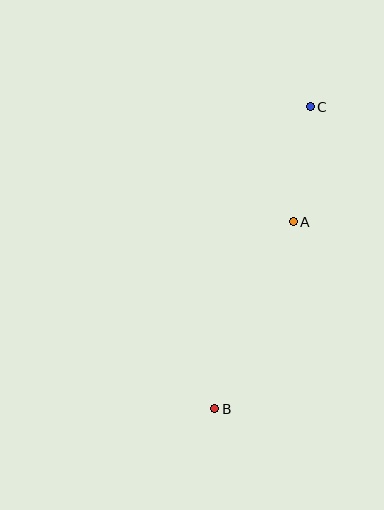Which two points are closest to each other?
Points A and C are closest to each other.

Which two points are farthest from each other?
Points B and C are farthest from each other.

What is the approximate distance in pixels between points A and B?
The distance between A and B is approximately 203 pixels.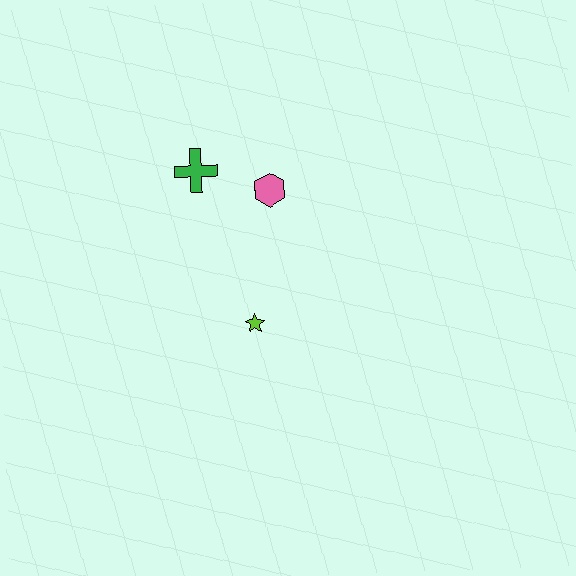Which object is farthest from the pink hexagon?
The lime star is farthest from the pink hexagon.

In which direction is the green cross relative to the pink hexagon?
The green cross is to the left of the pink hexagon.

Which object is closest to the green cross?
The pink hexagon is closest to the green cross.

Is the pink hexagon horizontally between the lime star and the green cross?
No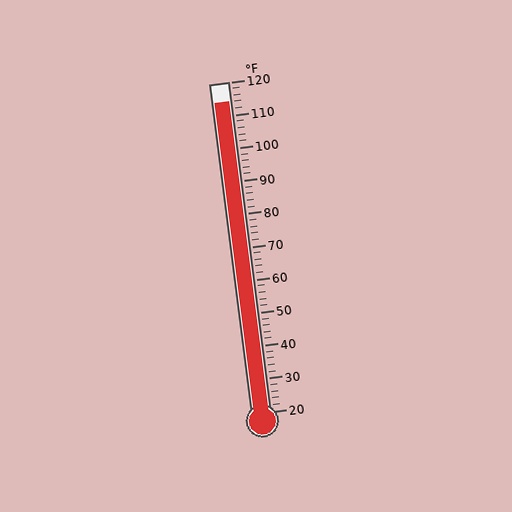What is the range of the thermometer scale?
The thermometer scale ranges from 20°F to 120°F.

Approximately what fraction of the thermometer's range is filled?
The thermometer is filled to approximately 95% of its range.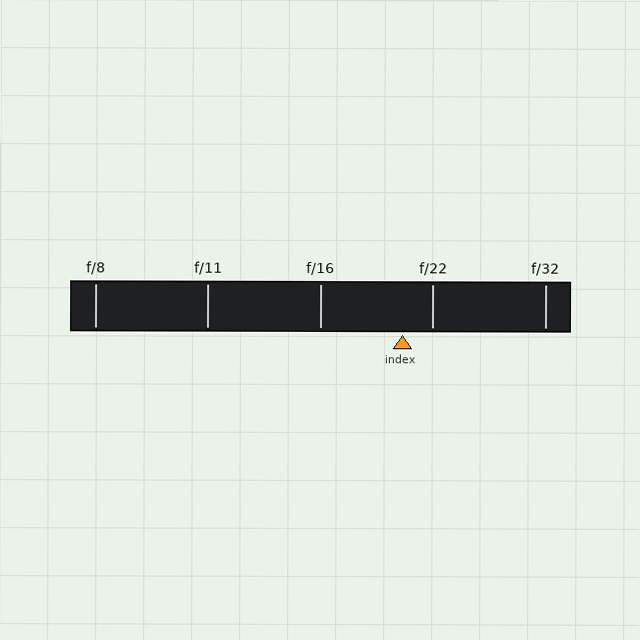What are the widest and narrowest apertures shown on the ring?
The widest aperture shown is f/8 and the narrowest is f/32.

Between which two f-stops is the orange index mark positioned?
The index mark is between f/16 and f/22.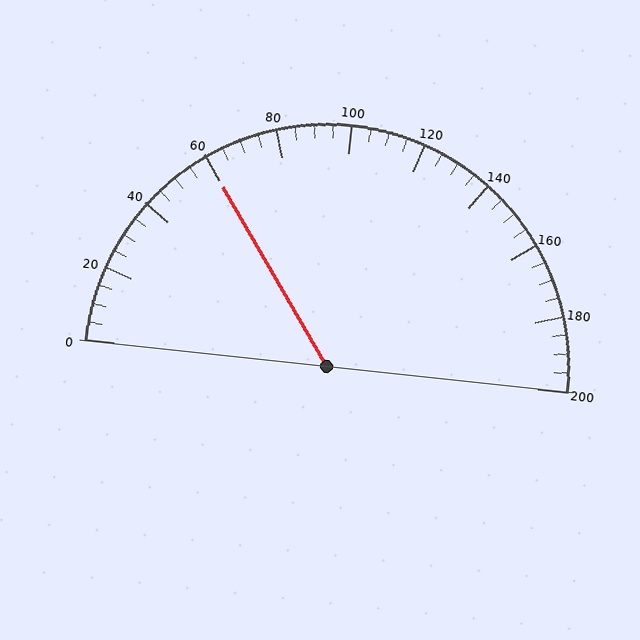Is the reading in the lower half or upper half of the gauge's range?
The reading is in the lower half of the range (0 to 200).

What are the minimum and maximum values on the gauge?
The gauge ranges from 0 to 200.